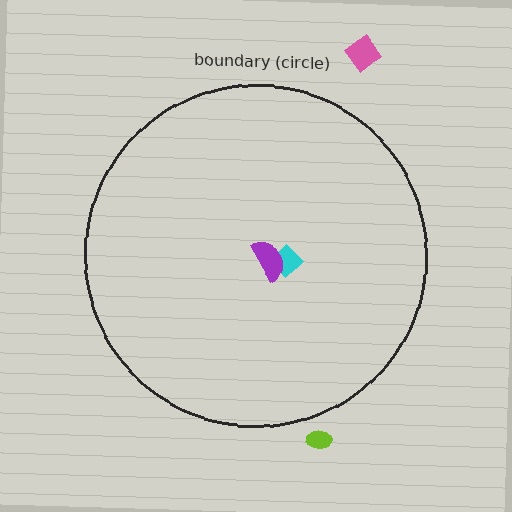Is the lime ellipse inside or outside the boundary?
Outside.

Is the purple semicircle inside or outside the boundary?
Inside.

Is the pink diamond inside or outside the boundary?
Outside.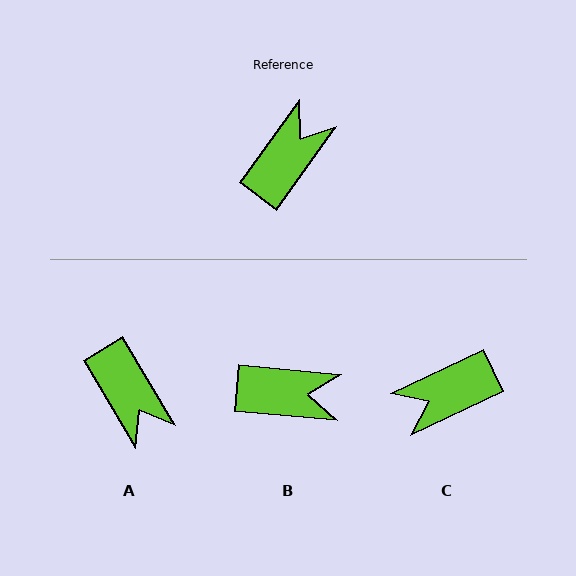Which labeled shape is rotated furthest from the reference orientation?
C, about 151 degrees away.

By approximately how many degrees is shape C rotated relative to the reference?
Approximately 151 degrees counter-clockwise.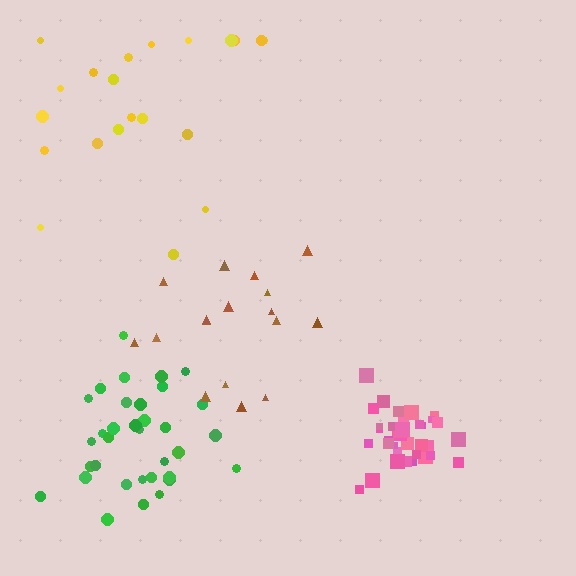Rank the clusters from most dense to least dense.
pink, green, brown, yellow.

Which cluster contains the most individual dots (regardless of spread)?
Pink (35).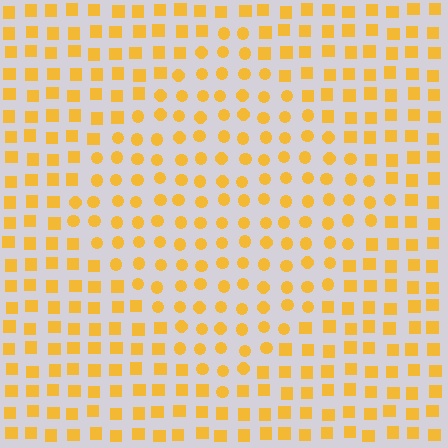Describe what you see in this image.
The image is filled with small yellow elements arranged in a uniform grid. A diamond-shaped region contains circles, while the surrounding area contains squares. The boundary is defined purely by the change in element shape.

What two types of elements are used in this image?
The image uses circles inside the diamond region and squares outside it.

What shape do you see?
I see a diamond.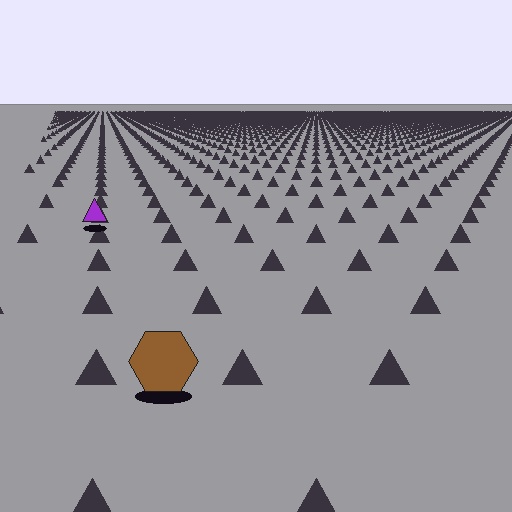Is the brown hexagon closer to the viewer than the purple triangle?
Yes. The brown hexagon is closer — you can tell from the texture gradient: the ground texture is coarser near it.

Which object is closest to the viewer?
The brown hexagon is closest. The texture marks near it are larger and more spread out.